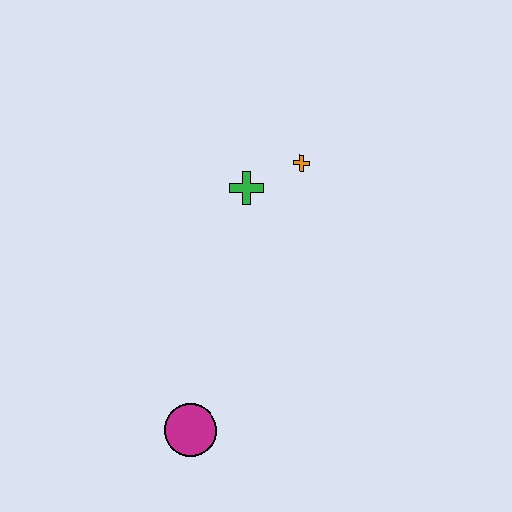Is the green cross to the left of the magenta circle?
No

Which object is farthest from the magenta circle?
The orange cross is farthest from the magenta circle.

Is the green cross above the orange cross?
No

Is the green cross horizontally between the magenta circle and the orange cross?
Yes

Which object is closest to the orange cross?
The green cross is closest to the orange cross.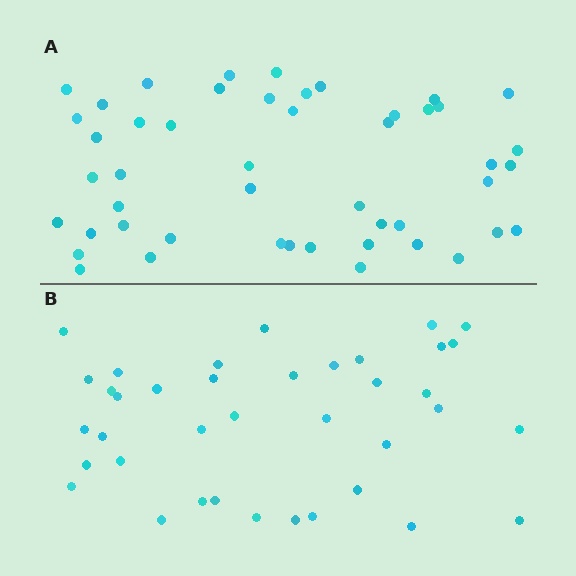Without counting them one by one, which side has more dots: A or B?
Region A (the top region) has more dots.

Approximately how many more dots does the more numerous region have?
Region A has roughly 10 or so more dots than region B.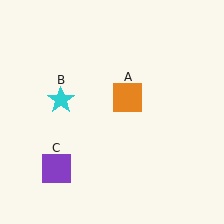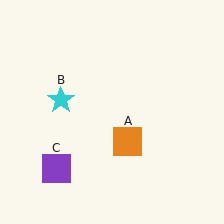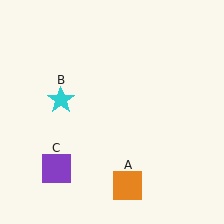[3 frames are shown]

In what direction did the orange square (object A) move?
The orange square (object A) moved down.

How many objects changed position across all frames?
1 object changed position: orange square (object A).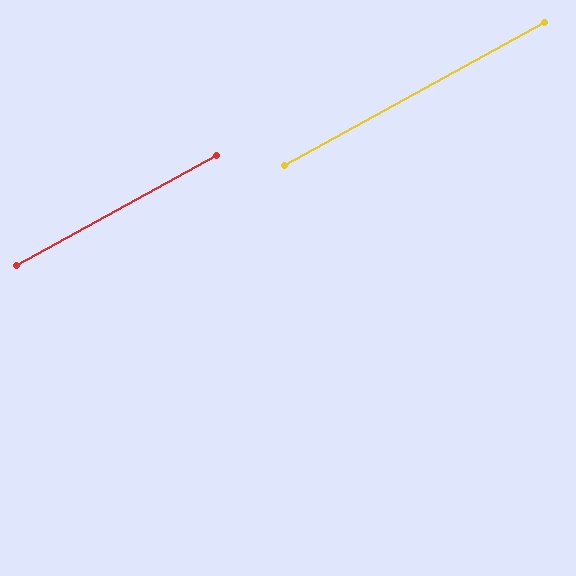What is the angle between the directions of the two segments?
Approximately 0 degrees.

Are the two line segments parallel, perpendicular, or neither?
Parallel — their directions differ by only 0.0°.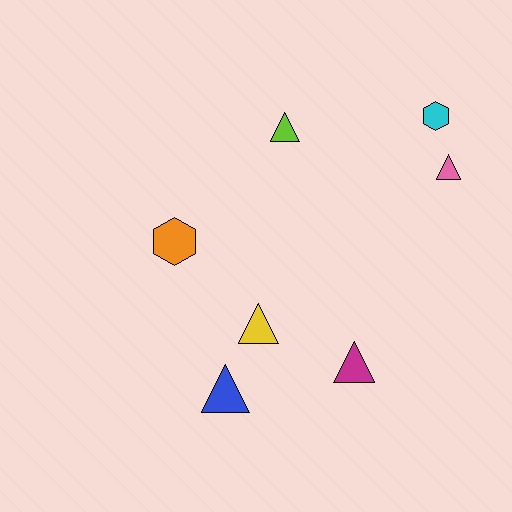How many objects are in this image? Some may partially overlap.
There are 7 objects.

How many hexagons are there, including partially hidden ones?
There are 2 hexagons.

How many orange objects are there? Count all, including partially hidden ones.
There is 1 orange object.